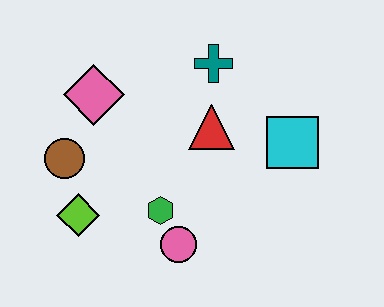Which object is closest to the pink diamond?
The brown circle is closest to the pink diamond.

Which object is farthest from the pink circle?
The teal cross is farthest from the pink circle.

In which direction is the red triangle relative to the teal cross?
The red triangle is below the teal cross.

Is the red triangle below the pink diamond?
Yes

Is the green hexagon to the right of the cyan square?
No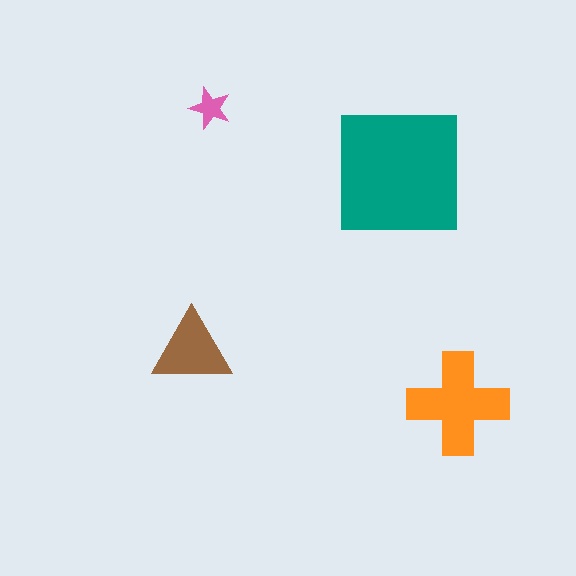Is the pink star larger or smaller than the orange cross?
Smaller.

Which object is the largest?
The teal square.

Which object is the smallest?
The pink star.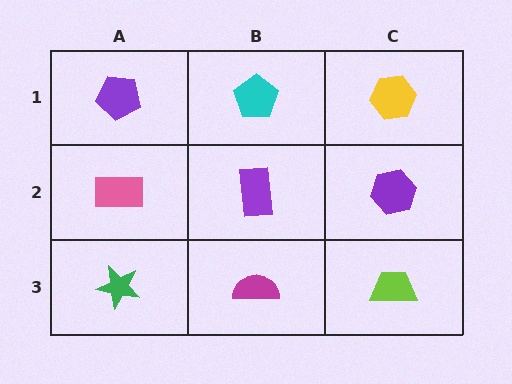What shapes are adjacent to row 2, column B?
A cyan pentagon (row 1, column B), a magenta semicircle (row 3, column B), a pink rectangle (row 2, column A), a purple hexagon (row 2, column C).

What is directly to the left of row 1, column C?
A cyan pentagon.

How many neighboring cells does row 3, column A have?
2.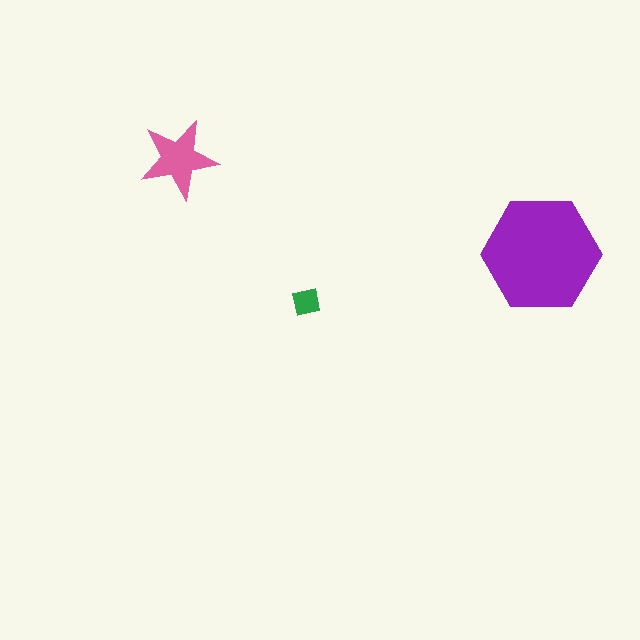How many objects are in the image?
There are 3 objects in the image.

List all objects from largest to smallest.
The purple hexagon, the pink star, the green square.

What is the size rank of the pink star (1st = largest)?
2nd.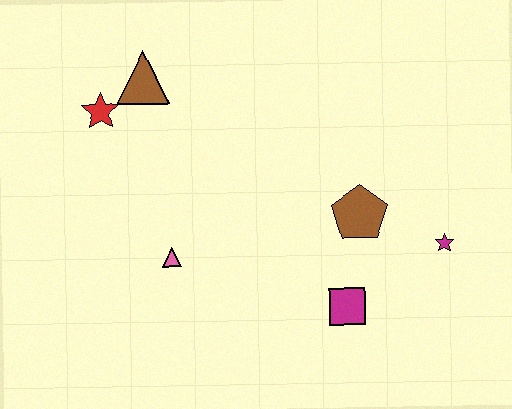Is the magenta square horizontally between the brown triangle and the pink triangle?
No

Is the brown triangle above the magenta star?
Yes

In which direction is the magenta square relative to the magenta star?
The magenta square is to the left of the magenta star.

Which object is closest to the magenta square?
The brown pentagon is closest to the magenta square.